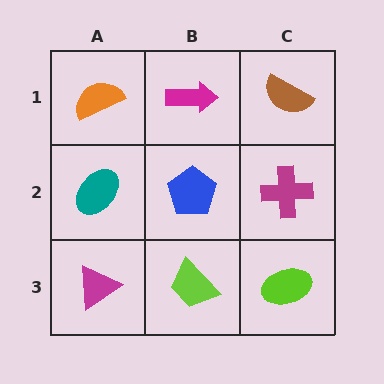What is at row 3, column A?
A magenta triangle.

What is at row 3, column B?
A lime trapezoid.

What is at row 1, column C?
A brown semicircle.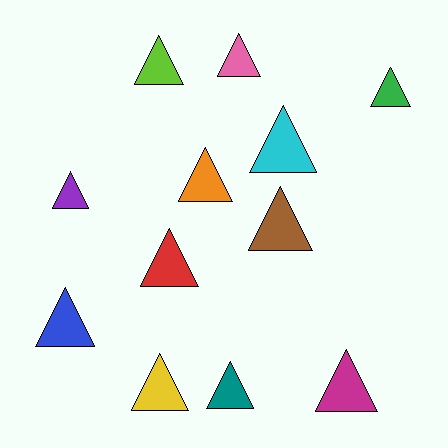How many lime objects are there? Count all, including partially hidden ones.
There is 1 lime object.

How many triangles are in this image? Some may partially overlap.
There are 12 triangles.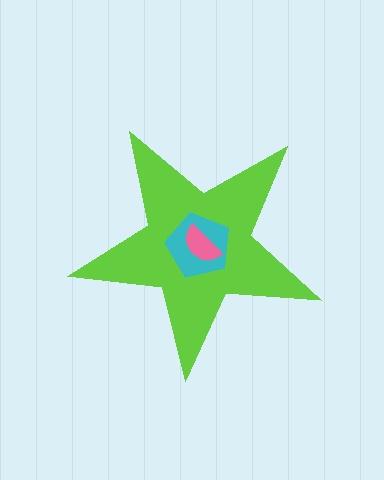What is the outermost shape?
The lime star.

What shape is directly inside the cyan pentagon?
The pink semicircle.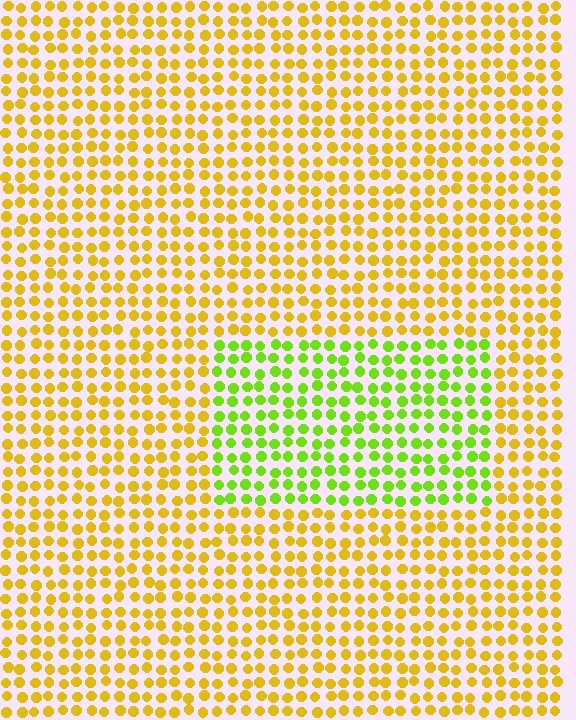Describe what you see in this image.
The image is filled with small yellow elements in a uniform arrangement. A rectangle-shaped region is visible where the elements are tinted to a slightly different hue, forming a subtle color boundary.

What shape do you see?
I see a rectangle.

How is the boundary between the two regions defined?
The boundary is defined purely by a slight shift in hue (about 45 degrees). Spacing, size, and orientation are identical on both sides.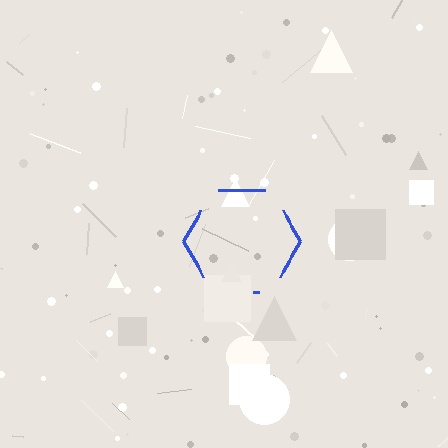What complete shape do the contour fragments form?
The contour fragments form a hexagon.